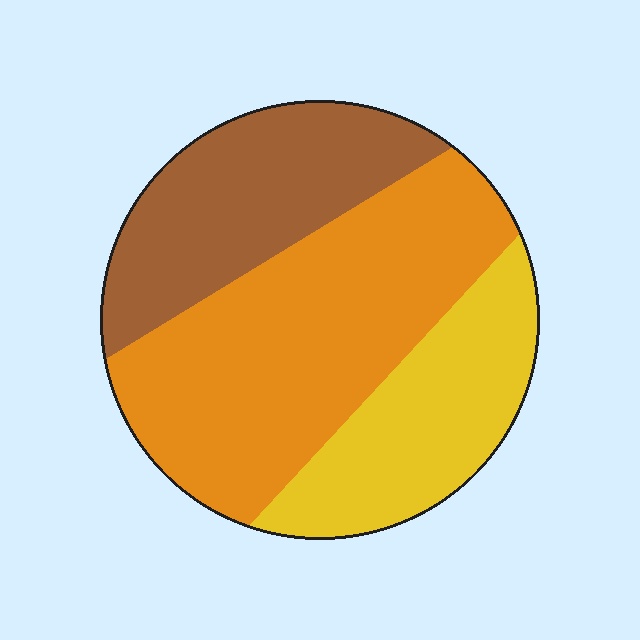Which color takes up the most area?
Orange, at roughly 45%.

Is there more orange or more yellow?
Orange.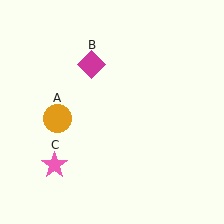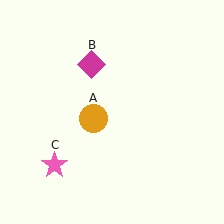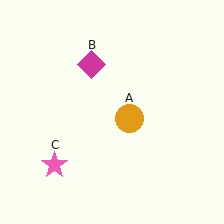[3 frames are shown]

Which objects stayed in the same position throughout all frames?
Magenta diamond (object B) and pink star (object C) remained stationary.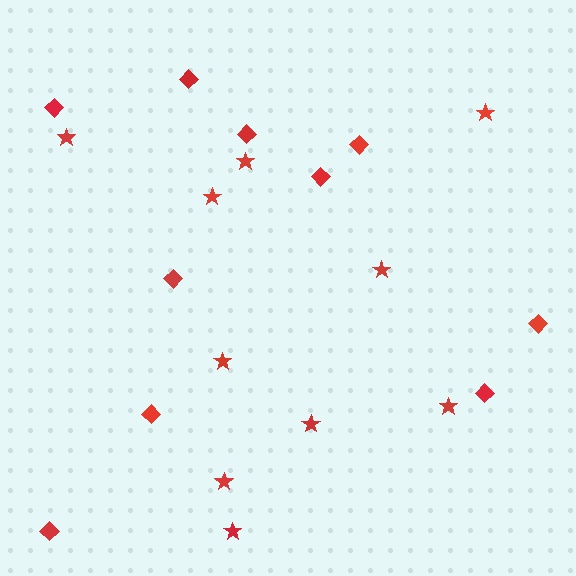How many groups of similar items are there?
There are 2 groups: one group of stars (10) and one group of diamonds (10).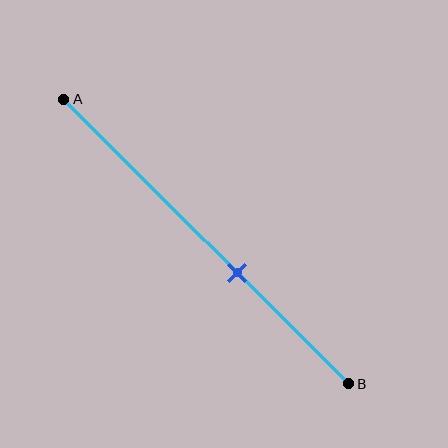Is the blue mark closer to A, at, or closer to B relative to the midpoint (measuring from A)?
The blue mark is closer to point B than the midpoint of segment AB.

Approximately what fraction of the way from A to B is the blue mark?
The blue mark is approximately 60% of the way from A to B.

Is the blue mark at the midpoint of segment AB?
No, the mark is at about 60% from A, not at the 50% midpoint.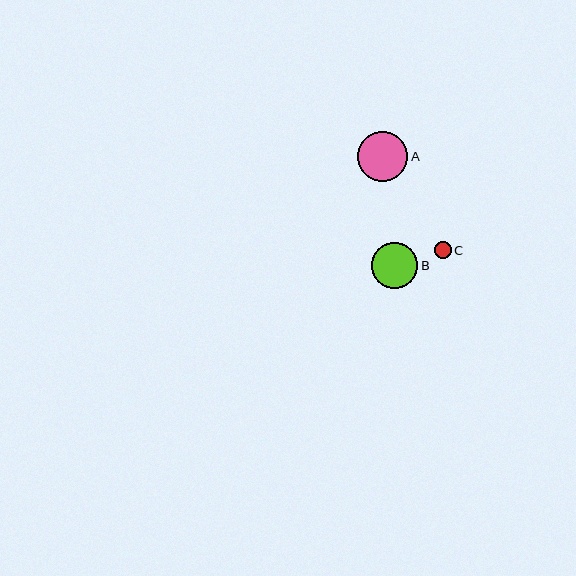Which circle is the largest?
Circle A is the largest with a size of approximately 50 pixels.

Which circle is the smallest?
Circle C is the smallest with a size of approximately 17 pixels.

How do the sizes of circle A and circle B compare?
Circle A and circle B are approximately the same size.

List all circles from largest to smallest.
From largest to smallest: A, B, C.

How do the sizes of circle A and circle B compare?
Circle A and circle B are approximately the same size.